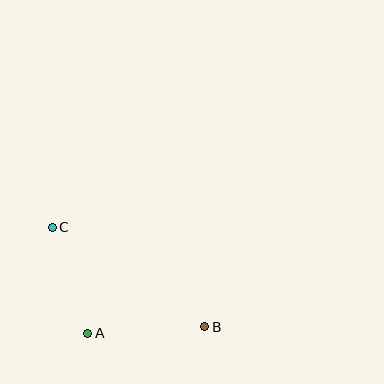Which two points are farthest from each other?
Points B and C are farthest from each other.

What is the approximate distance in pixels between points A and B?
The distance between A and B is approximately 117 pixels.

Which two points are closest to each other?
Points A and C are closest to each other.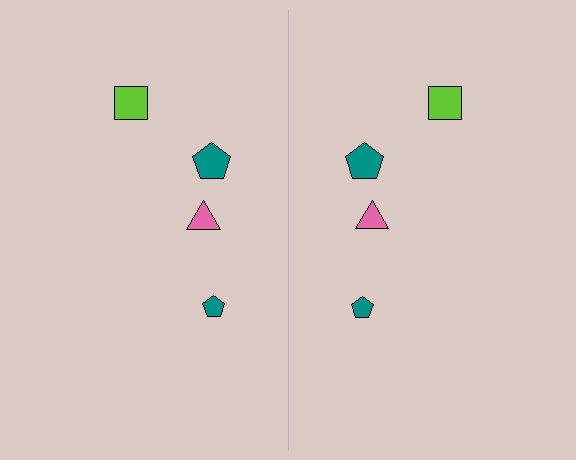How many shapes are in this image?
There are 8 shapes in this image.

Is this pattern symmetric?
Yes, this pattern has bilateral (reflection) symmetry.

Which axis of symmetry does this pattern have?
The pattern has a vertical axis of symmetry running through the center of the image.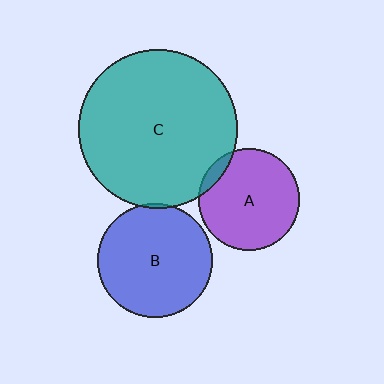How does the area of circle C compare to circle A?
Approximately 2.5 times.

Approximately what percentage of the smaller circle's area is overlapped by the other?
Approximately 5%.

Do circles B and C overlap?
Yes.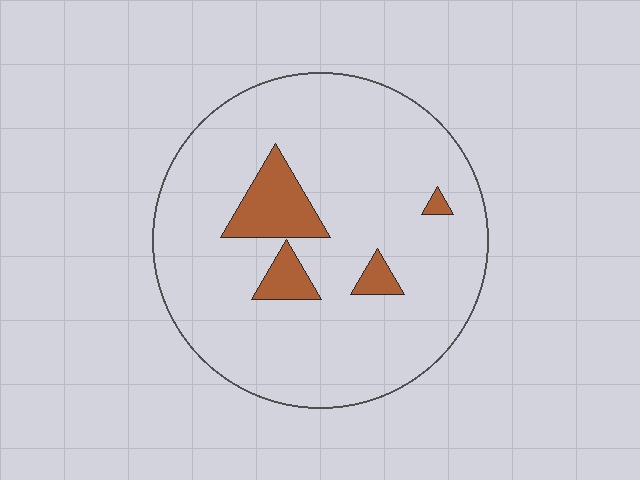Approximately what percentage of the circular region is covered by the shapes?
Approximately 10%.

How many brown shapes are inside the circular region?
4.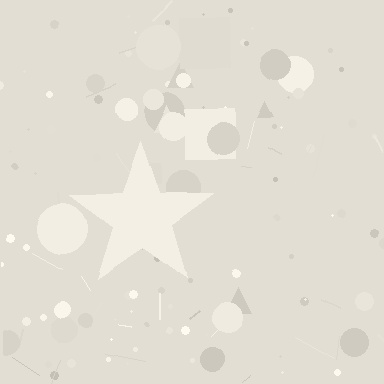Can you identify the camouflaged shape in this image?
The camouflaged shape is a star.